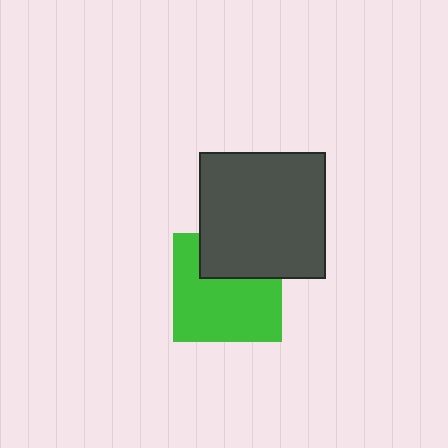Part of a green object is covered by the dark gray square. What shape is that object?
It is a square.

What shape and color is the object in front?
The object in front is a dark gray square.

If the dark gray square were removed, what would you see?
You would see the complete green square.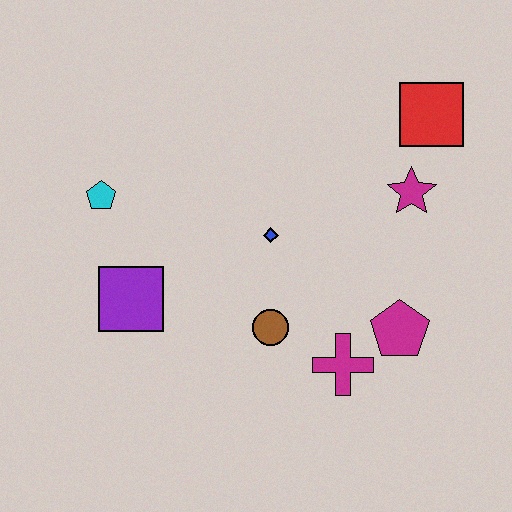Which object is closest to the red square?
The magenta star is closest to the red square.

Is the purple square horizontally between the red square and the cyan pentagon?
Yes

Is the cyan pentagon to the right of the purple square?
No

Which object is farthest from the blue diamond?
The red square is farthest from the blue diamond.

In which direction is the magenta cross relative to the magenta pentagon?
The magenta cross is to the left of the magenta pentagon.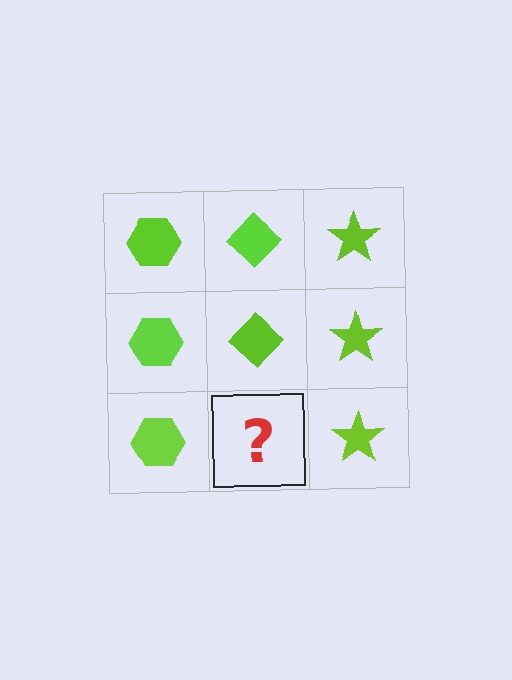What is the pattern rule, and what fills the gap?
The rule is that each column has a consistent shape. The gap should be filled with a lime diamond.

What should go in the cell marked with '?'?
The missing cell should contain a lime diamond.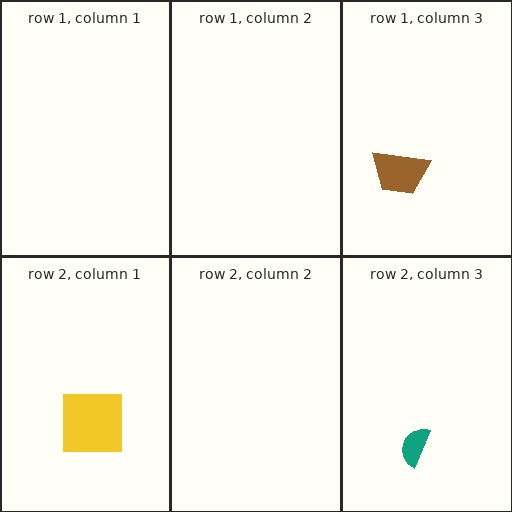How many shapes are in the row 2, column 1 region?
1.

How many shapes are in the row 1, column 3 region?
1.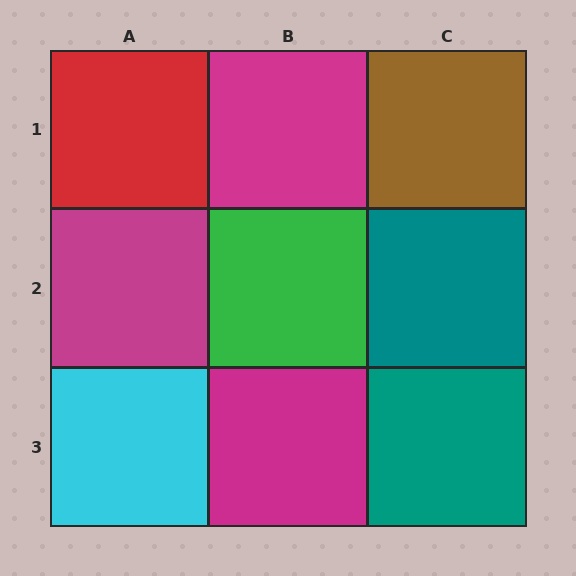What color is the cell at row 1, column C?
Brown.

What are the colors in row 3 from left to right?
Cyan, magenta, teal.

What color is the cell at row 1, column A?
Red.